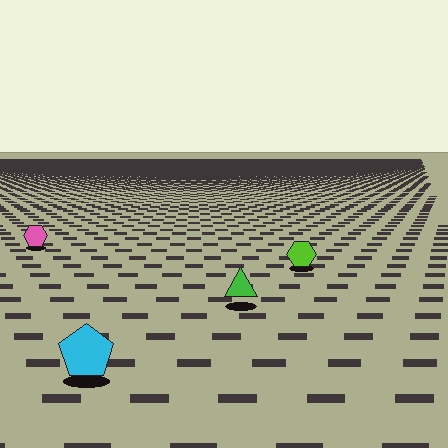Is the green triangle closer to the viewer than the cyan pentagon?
No. The cyan pentagon is closer — you can tell from the texture gradient: the ground texture is coarser near it.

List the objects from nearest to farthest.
From nearest to farthest: the cyan pentagon, the green triangle, the lime hexagon, the pink hexagon.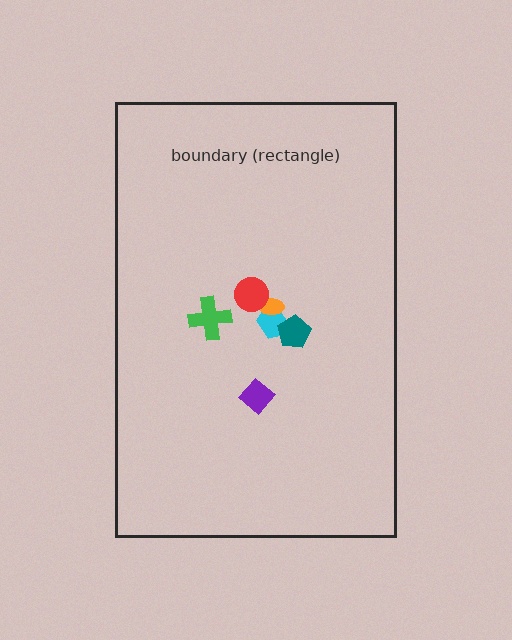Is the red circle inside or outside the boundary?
Inside.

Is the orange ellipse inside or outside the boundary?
Inside.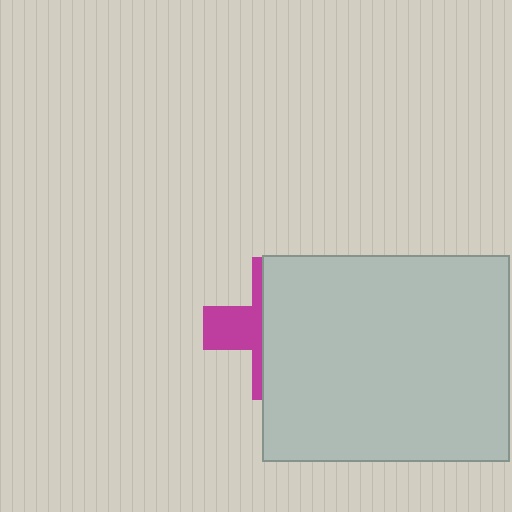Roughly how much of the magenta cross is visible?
A small part of it is visible (roughly 33%).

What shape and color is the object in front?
The object in front is a light gray rectangle.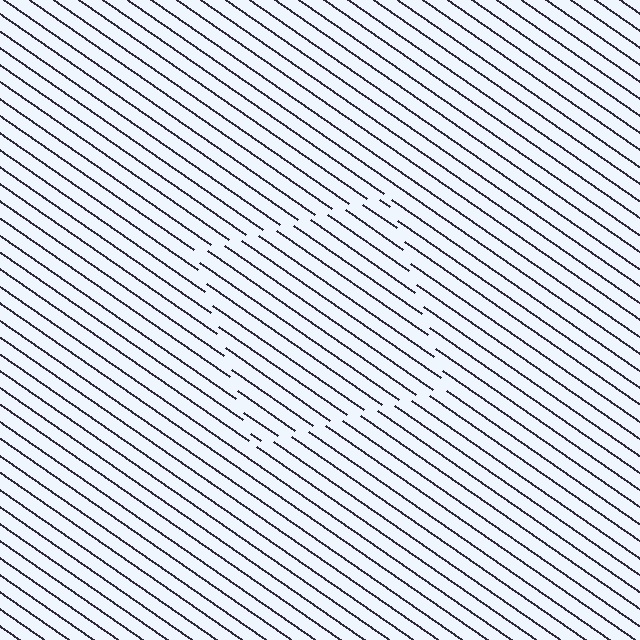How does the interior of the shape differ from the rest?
The interior of the shape contains the same grating, shifted by half a period — the contour is defined by the phase discontinuity where line-ends from the inner and outer gratings abut.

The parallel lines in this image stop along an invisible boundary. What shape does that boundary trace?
An illusory square. The interior of the shape contains the same grating, shifted by half a period — the contour is defined by the phase discontinuity where line-ends from the inner and outer gratings abut.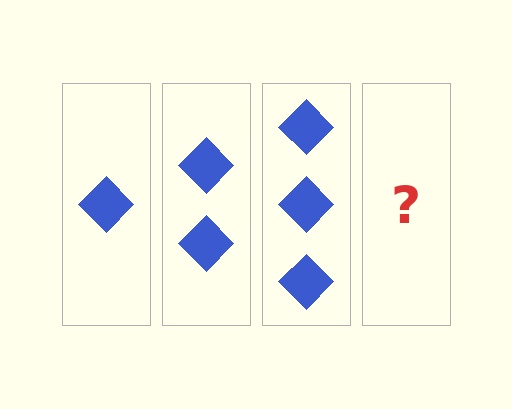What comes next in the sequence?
The next element should be 4 diamonds.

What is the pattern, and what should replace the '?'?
The pattern is that each step adds one more diamond. The '?' should be 4 diamonds.